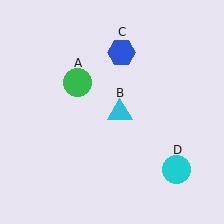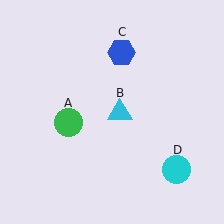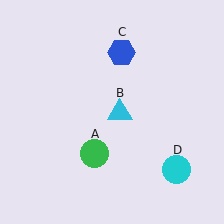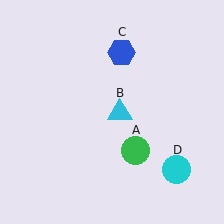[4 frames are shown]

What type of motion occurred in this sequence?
The green circle (object A) rotated counterclockwise around the center of the scene.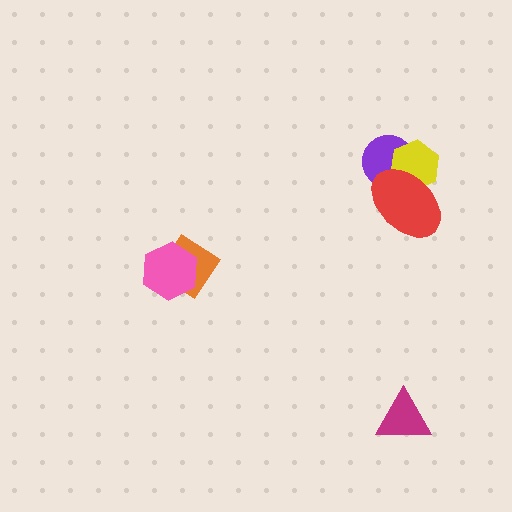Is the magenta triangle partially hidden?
No, no other shape covers it.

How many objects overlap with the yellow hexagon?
2 objects overlap with the yellow hexagon.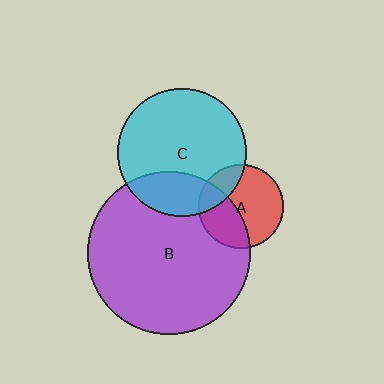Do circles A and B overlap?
Yes.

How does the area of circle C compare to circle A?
Approximately 2.3 times.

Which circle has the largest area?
Circle B (purple).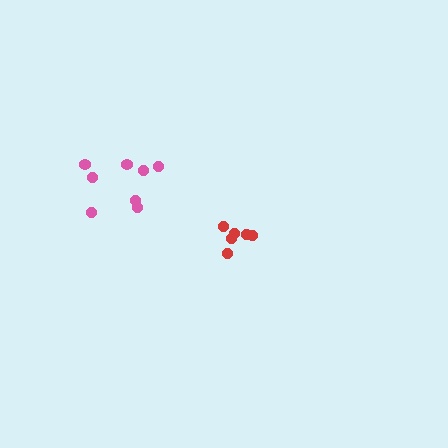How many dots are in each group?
Group 1: 8 dots, Group 2: 6 dots (14 total).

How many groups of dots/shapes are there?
There are 2 groups.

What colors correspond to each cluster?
The clusters are colored: pink, red.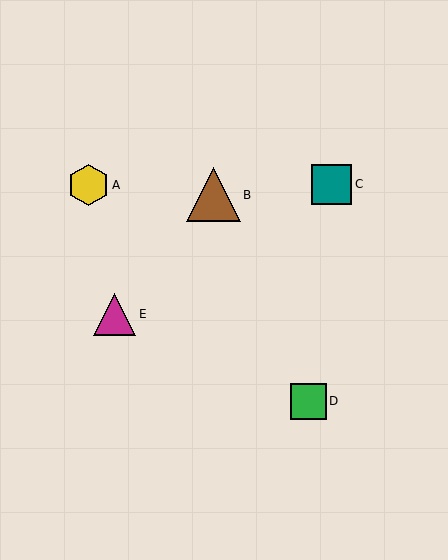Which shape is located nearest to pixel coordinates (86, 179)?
The yellow hexagon (labeled A) at (88, 185) is nearest to that location.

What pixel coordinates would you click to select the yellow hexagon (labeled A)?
Click at (88, 185) to select the yellow hexagon A.